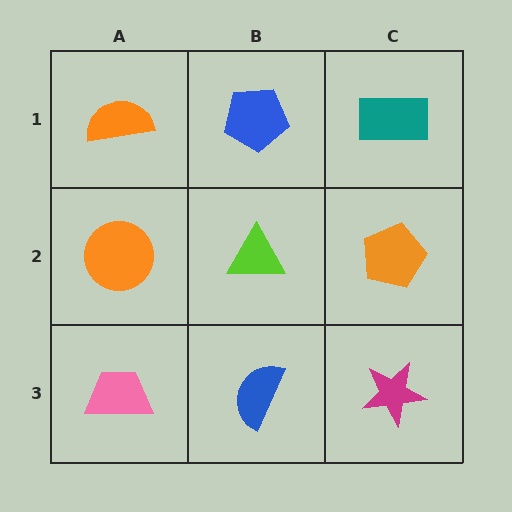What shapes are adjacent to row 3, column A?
An orange circle (row 2, column A), a blue semicircle (row 3, column B).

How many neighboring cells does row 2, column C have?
3.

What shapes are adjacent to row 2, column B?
A blue pentagon (row 1, column B), a blue semicircle (row 3, column B), an orange circle (row 2, column A), an orange pentagon (row 2, column C).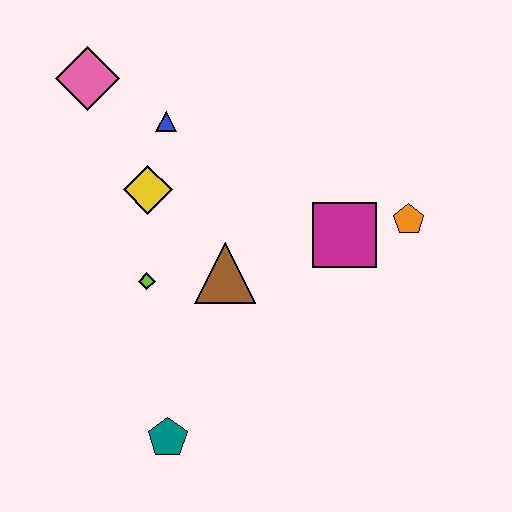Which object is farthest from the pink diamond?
The teal pentagon is farthest from the pink diamond.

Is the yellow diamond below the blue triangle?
Yes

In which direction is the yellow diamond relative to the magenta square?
The yellow diamond is to the left of the magenta square.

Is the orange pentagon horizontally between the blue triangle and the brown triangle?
No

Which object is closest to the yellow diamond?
The blue triangle is closest to the yellow diamond.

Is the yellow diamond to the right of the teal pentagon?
No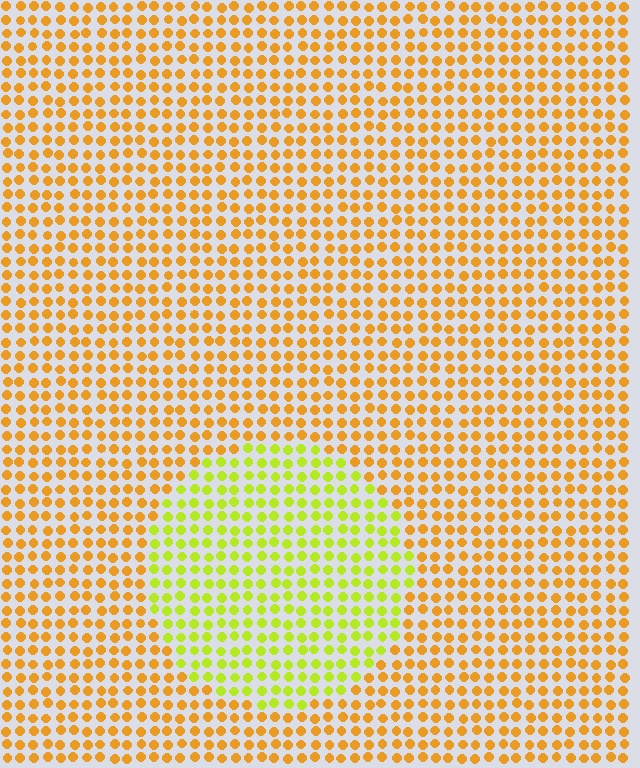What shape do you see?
I see a circle.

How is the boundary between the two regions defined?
The boundary is defined purely by a slight shift in hue (about 40 degrees). Spacing, size, and orientation are identical on both sides.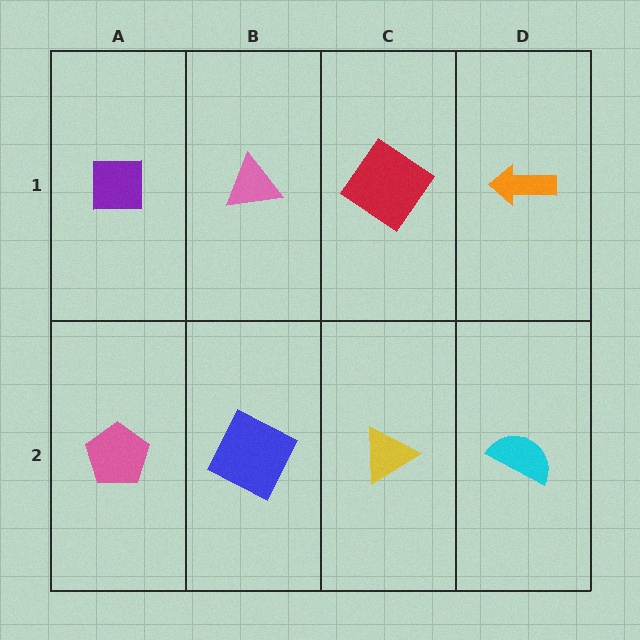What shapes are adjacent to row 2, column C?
A red diamond (row 1, column C), a blue square (row 2, column B), a cyan semicircle (row 2, column D).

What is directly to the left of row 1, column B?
A purple square.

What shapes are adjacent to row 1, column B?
A blue square (row 2, column B), a purple square (row 1, column A), a red diamond (row 1, column C).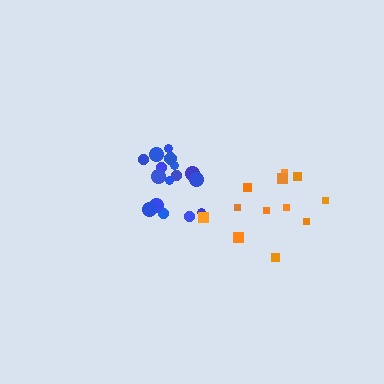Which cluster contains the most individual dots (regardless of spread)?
Blue (16).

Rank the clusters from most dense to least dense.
blue, orange.